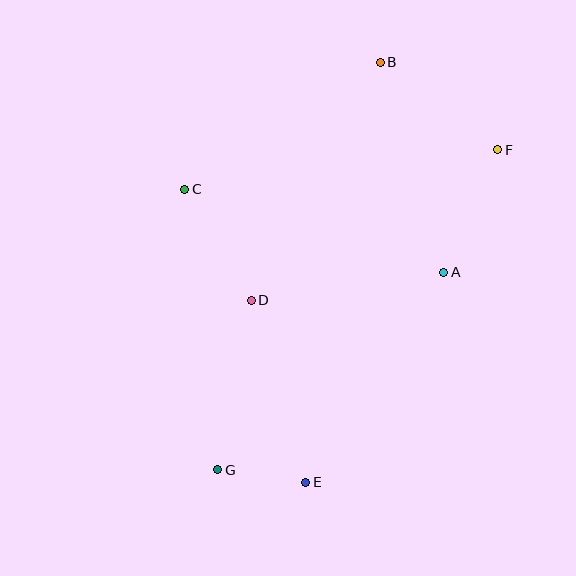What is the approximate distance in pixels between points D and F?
The distance between D and F is approximately 289 pixels.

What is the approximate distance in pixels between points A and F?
The distance between A and F is approximately 134 pixels.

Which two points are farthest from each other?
Points B and G are farthest from each other.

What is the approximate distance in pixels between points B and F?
The distance between B and F is approximately 146 pixels.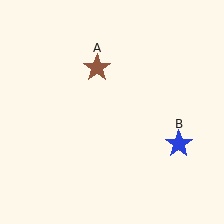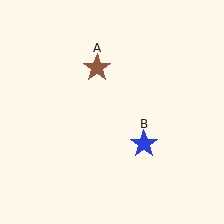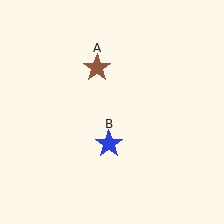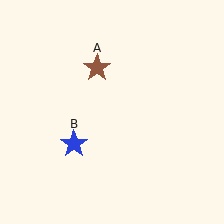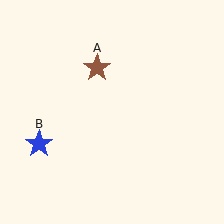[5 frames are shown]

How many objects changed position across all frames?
1 object changed position: blue star (object B).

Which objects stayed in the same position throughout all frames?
Brown star (object A) remained stationary.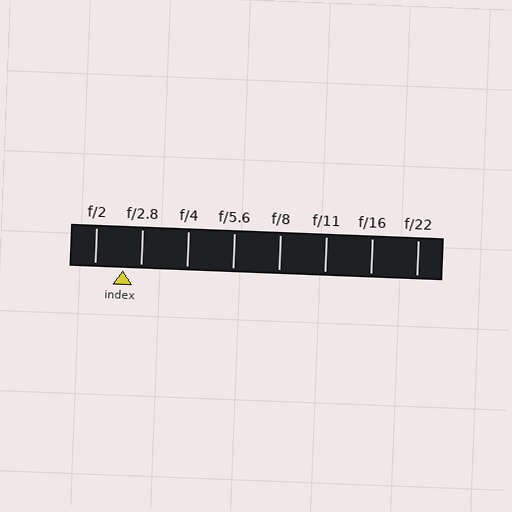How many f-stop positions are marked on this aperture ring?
There are 8 f-stop positions marked.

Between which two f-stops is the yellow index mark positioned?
The index mark is between f/2 and f/2.8.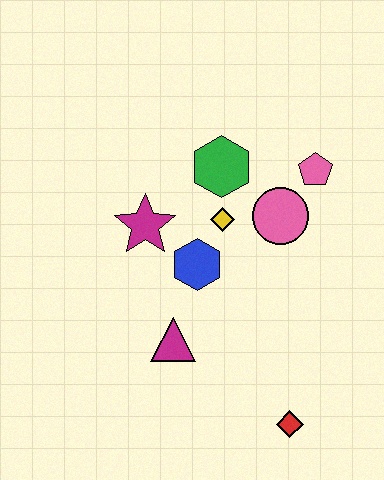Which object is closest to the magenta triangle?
The blue hexagon is closest to the magenta triangle.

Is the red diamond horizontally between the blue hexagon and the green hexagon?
No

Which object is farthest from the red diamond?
The green hexagon is farthest from the red diamond.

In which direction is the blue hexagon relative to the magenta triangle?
The blue hexagon is above the magenta triangle.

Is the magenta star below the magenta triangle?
No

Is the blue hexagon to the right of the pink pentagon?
No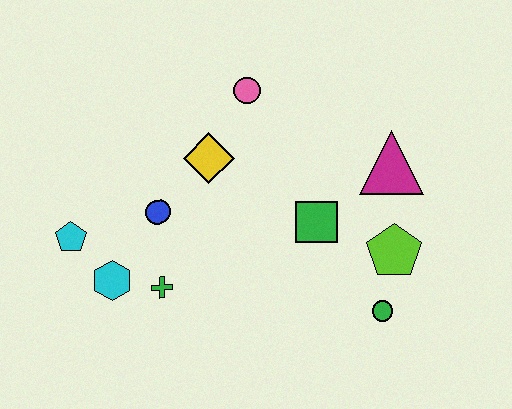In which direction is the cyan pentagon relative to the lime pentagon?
The cyan pentagon is to the left of the lime pentagon.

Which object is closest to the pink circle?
The yellow diamond is closest to the pink circle.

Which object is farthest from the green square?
The cyan pentagon is farthest from the green square.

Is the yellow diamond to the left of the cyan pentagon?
No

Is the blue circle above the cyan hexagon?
Yes